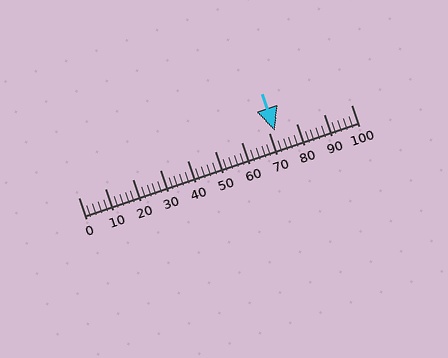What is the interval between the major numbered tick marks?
The major tick marks are spaced 10 units apart.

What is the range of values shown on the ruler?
The ruler shows values from 0 to 100.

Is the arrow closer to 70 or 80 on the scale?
The arrow is closer to 70.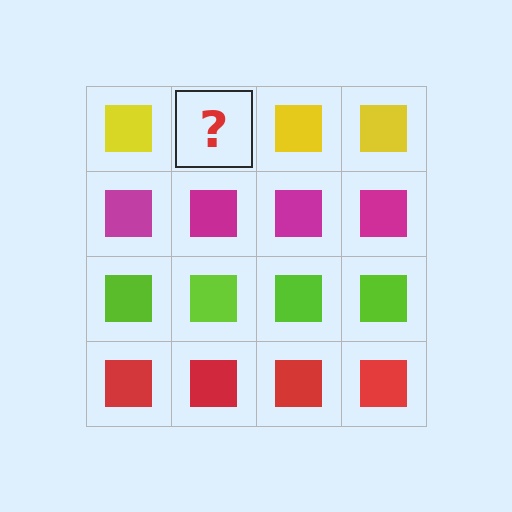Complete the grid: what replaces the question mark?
The question mark should be replaced with a yellow square.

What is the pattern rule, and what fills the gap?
The rule is that each row has a consistent color. The gap should be filled with a yellow square.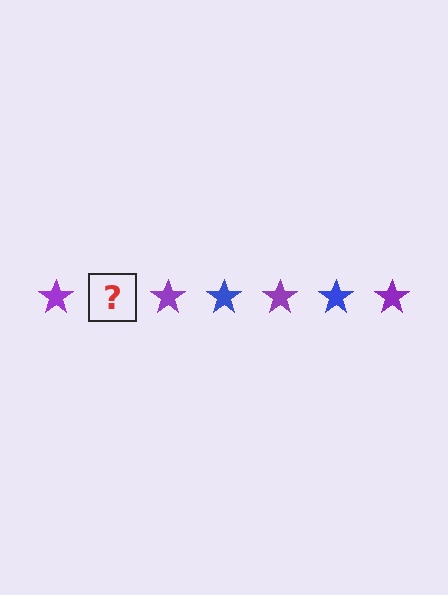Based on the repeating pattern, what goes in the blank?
The blank should be a blue star.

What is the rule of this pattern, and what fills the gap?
The rule is that the pattern cycles through purple, blue stars. The gap should be filled with a blue star.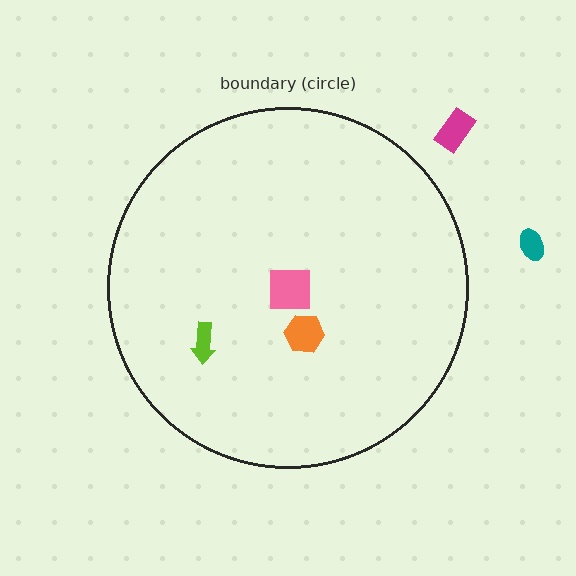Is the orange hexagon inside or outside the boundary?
Inside.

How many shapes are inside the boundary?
3 inside, 2 outside.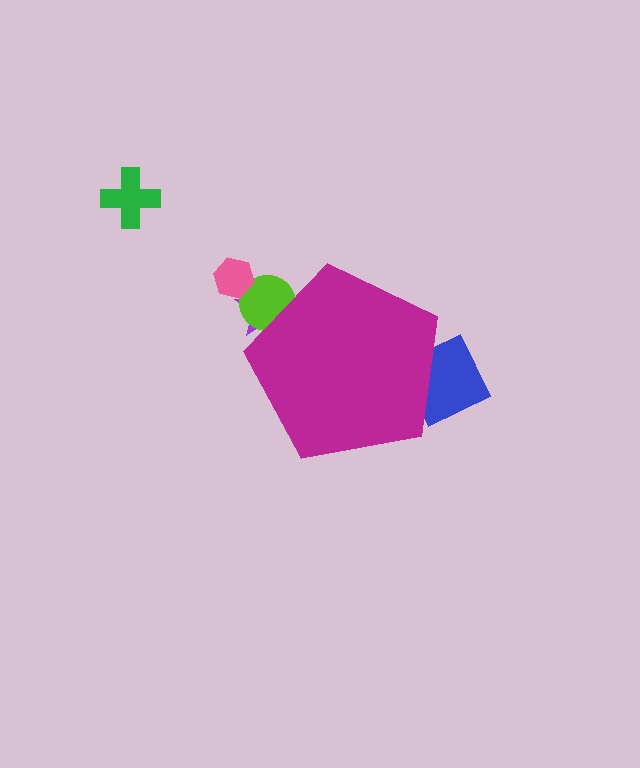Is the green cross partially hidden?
No, the green cross is fully visible.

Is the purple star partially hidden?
Yes, the purple star is partially hidden behind the magenta pentagon.